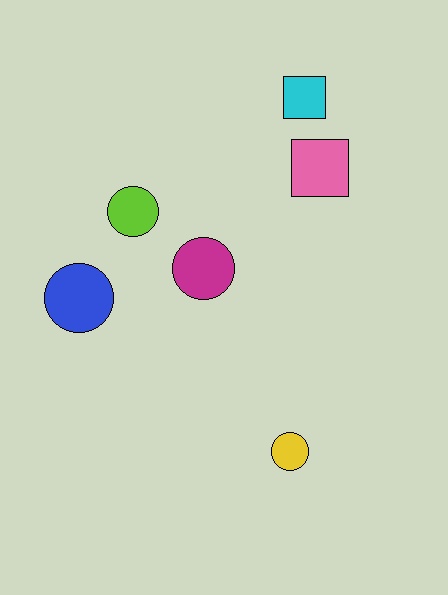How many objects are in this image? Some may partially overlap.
There are 6 objects.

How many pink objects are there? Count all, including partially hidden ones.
There is 1 pink object.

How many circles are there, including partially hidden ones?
There are 4 circles.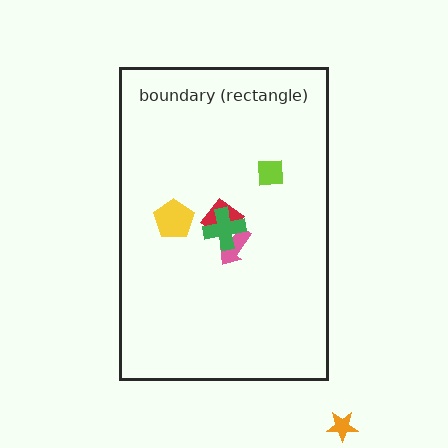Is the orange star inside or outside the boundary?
Outside.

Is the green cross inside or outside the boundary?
Inside.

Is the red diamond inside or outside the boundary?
Inside.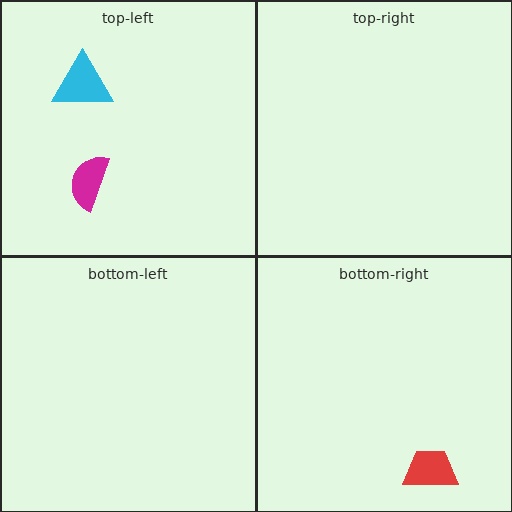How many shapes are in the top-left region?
2.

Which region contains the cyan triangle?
The top-left region.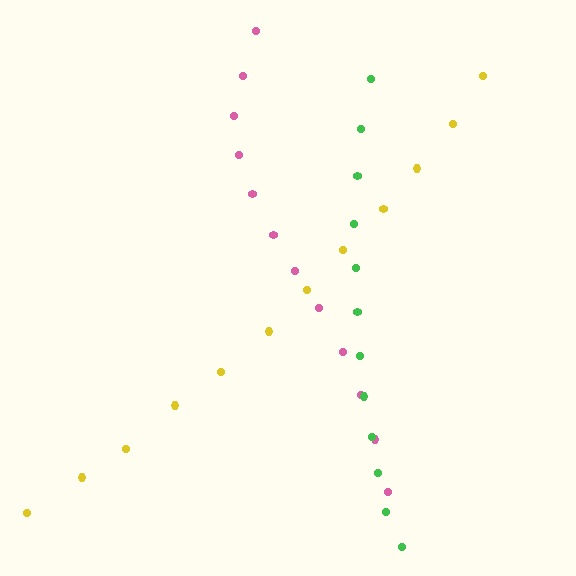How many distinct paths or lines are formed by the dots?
There are 3 distinct paths.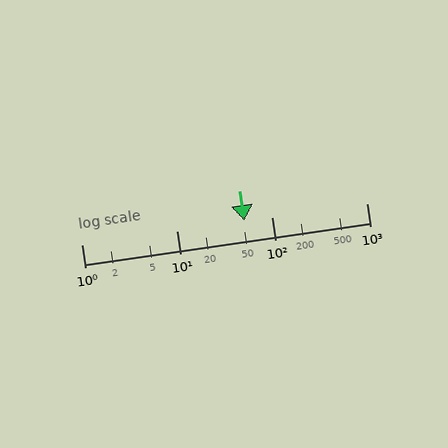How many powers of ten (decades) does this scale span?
The scale spans 3 decades, from 1 to 1000.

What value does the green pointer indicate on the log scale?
The pointer indicates approximately 52.